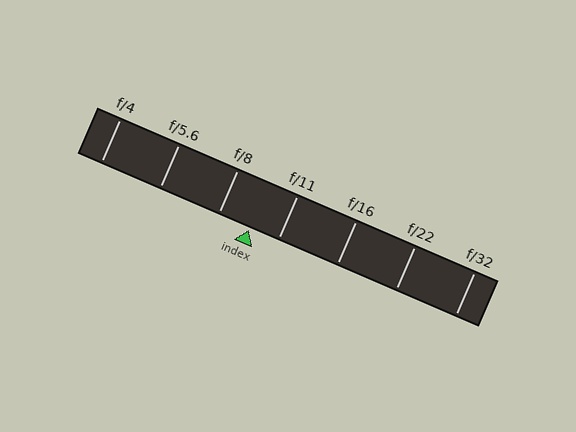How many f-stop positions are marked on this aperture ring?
There are 7 f-stop positions marked.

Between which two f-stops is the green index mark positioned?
The index mark is between f/8 and f/11.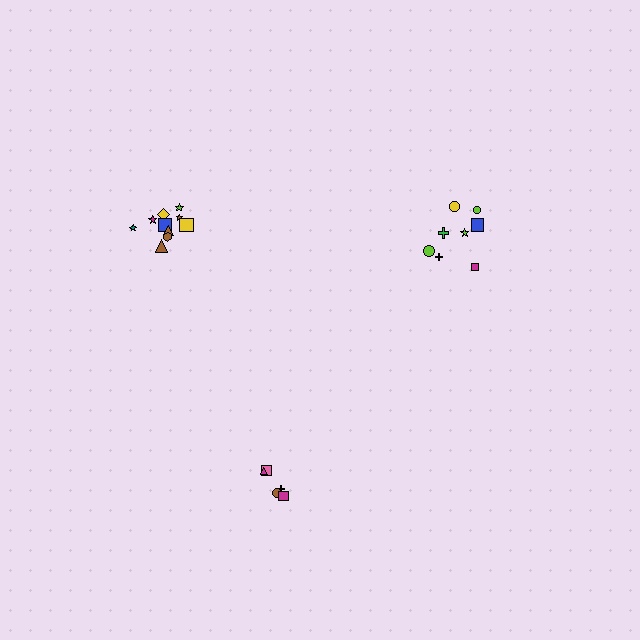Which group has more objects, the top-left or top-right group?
The top-left group.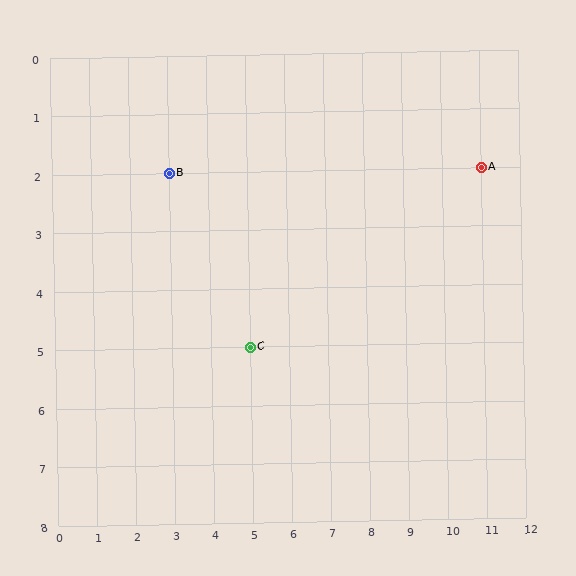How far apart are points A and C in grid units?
Points A and C are 6 columns and 3 rows apart (about 6.7 grid units diagonally).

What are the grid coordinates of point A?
Point A is at grid coordinates (11, 2).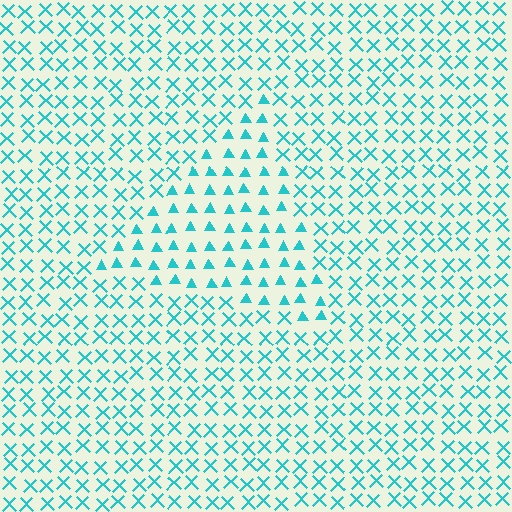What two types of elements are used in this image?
The image uses triangles inside the triangle region and X marks outside it.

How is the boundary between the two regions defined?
The boundary is defined by a change in element shape: triangles inside vs. X marks outside. All elements share the same color and spacing.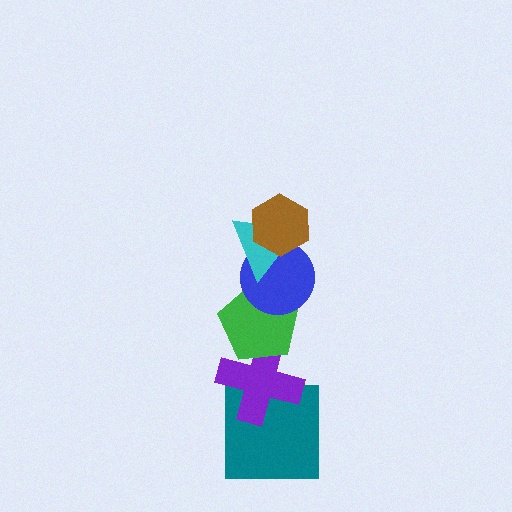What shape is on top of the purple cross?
The green pentagon is on top of the purple cross.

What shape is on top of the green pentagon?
The blue circle is on top of the green pentagon.